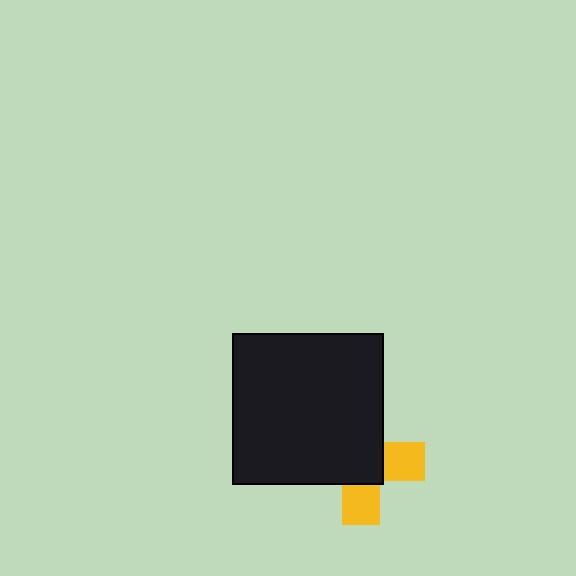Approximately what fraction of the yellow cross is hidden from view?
Roughly 62% of the yellow cross is hidden behind the black square.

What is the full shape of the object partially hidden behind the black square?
The partially hidden object is a yellow cross.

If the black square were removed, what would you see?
You would see the complete yellow cross.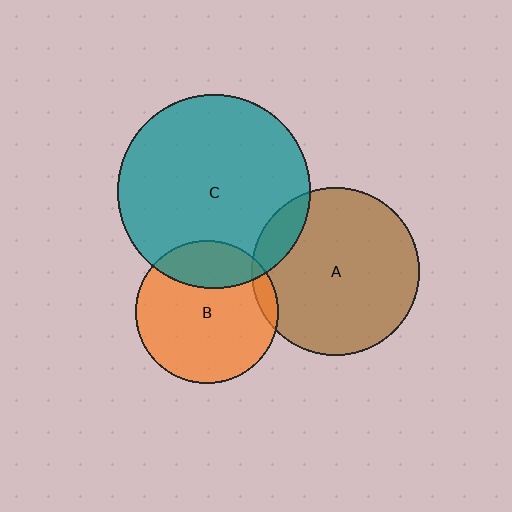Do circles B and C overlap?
Yes.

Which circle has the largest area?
Circle C (teal).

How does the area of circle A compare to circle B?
Approximately 1.4 times.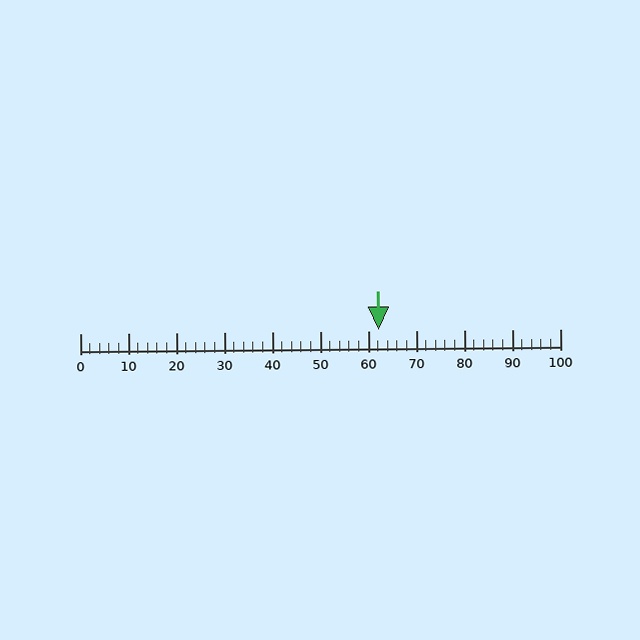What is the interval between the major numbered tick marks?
The major tick marks are spaced 10 units apart.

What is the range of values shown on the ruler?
The ruler shows values from 0 to 100.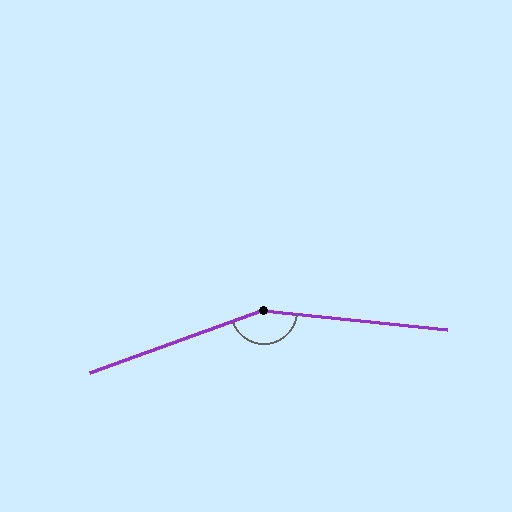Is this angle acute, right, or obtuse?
It is obtuse.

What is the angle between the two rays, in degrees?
Approximately 154 degrees.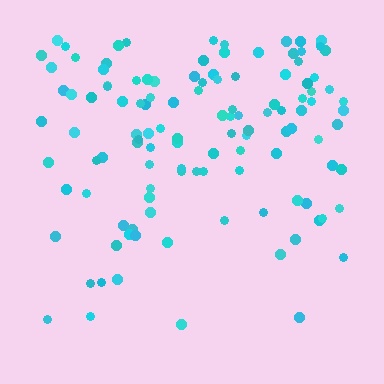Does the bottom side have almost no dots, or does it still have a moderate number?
Still a moderate number, just noticeably fewer than the top.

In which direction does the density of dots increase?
From bottom to top, with the top side densest.